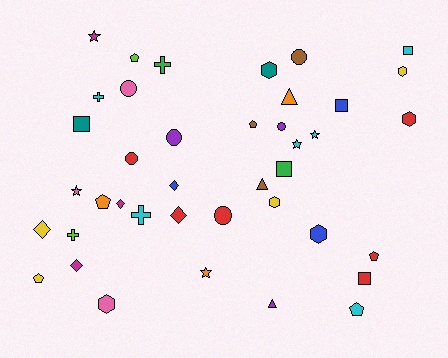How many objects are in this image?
There are 40 objects.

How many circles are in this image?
There are 6 circles.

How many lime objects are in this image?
There are 2 lime objects.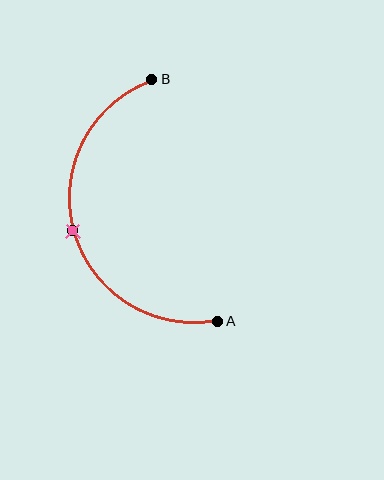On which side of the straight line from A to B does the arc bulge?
The arc bulges to the left of the straight line connecting A and B.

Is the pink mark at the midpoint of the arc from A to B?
Yes. The pink mark lies on the arc at equal arc-length from both A and B — it is the arc midpoint.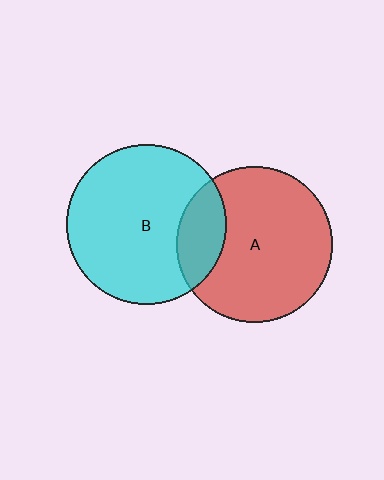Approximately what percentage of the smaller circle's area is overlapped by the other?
Approximately 20%.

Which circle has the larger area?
Circle B (cyan).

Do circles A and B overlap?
Yes.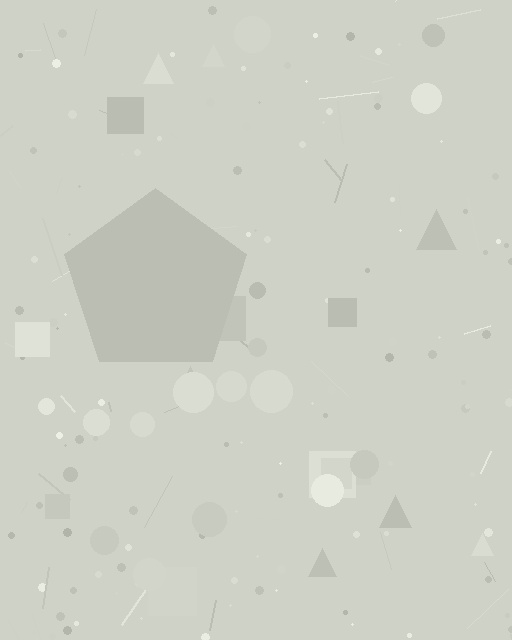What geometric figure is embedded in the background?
A pentagon is embedded in the background.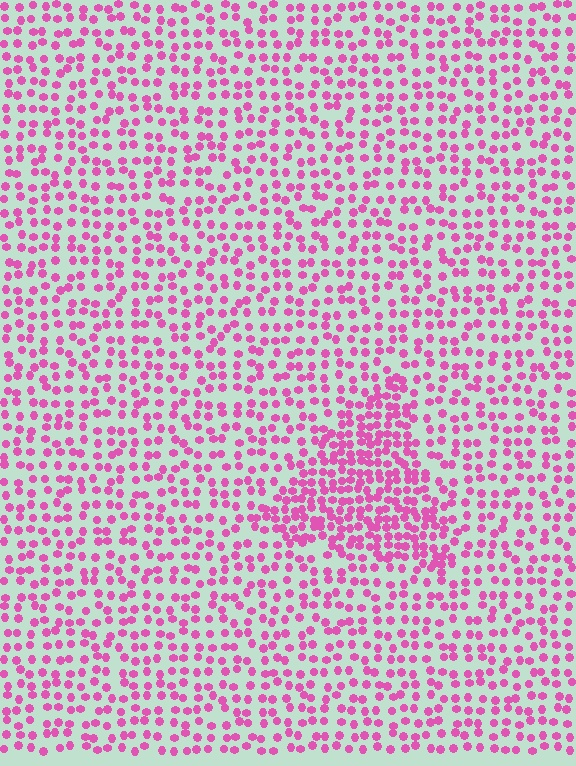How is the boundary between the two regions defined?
The boundary is defined by a change in element density (approximately 1.9x ratio). All elements are the same color, size, and shape.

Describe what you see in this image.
The image contains small pink elements arranged at two different densities. A triangle-shaped region is visible where the elements are more densely packed than the surrounding area.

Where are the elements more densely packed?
The elements are more densely packed inside the triangle boundary.